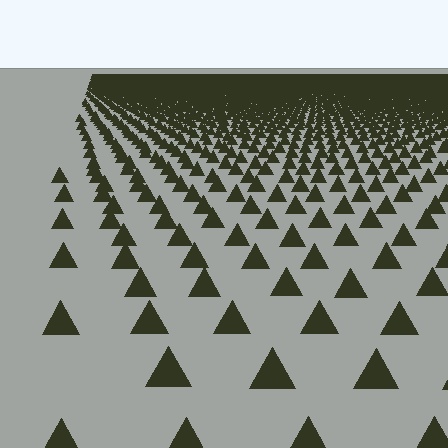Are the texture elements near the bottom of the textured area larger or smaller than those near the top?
Larger. Near the bottom, elements are closer to the viewer and appear at a bigger on-screen size.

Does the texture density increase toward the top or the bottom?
Density increases toward the top.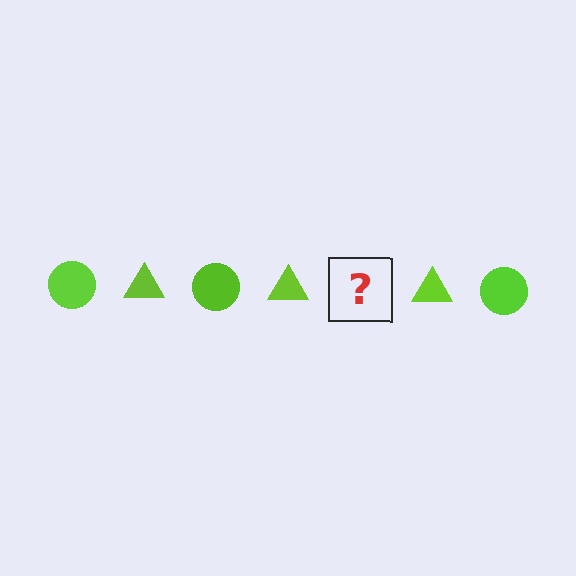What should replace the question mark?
The question mark should be replaced with a lime circle.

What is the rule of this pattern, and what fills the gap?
The rule is that the pattern cycles through circle, triangle shapes in lime. The gap should be filled with a lime circle.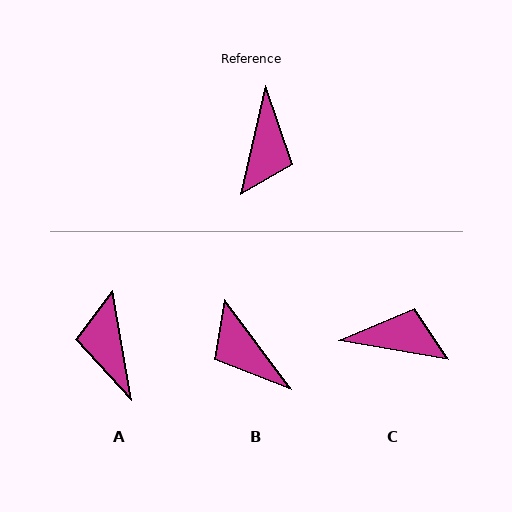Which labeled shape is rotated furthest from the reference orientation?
A, about 157 degrees away.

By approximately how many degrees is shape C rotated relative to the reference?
Approximately 94 degrees counter-clockwise.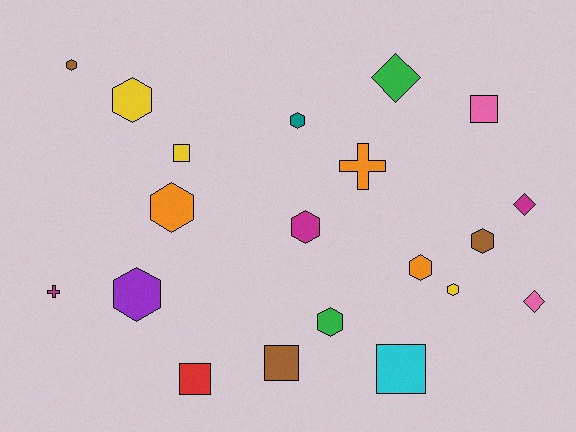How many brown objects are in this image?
There are 3 brown objects.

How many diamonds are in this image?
There are 3 diamonds.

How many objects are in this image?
There are 20 objects.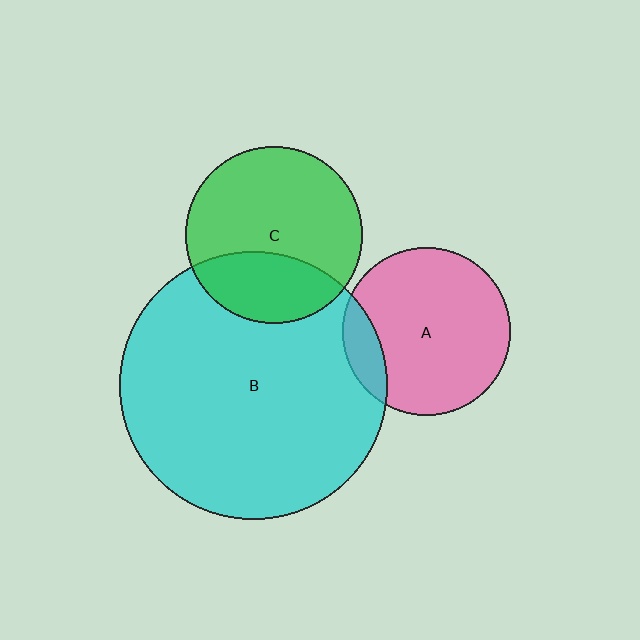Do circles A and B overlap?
Yes.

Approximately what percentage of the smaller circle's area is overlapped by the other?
Approximately 15%.